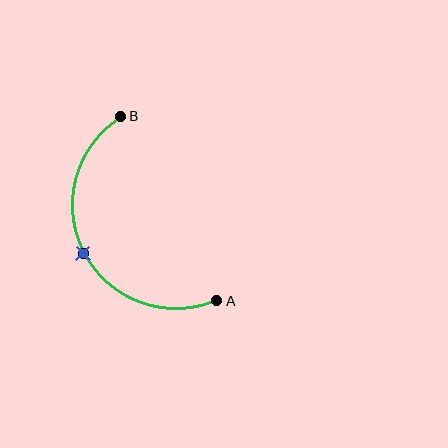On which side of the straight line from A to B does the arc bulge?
The arc bulges to the left of the straight line connecting A and B.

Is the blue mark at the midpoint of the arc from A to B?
Yes. The blue mark lies on the arc at equal arc-length from both A and B — it is the arc midpoint.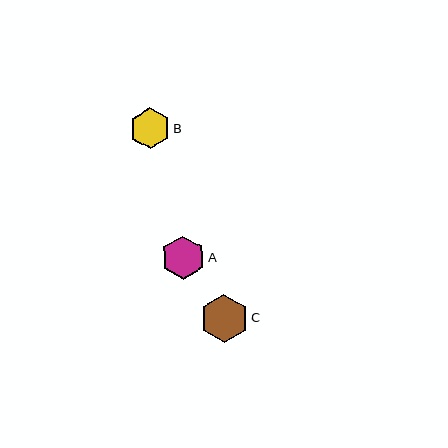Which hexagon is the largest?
Hexagon C is the largest with a size of approximately 48 pixels.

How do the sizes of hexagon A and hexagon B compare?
Hexagon A and hexagon B are approximately the same size.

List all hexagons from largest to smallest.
From largest to smallest: C, A, B.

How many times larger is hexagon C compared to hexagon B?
Hexagon C is approximately 1.2 times the size of hexagon B.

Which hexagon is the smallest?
Hexagon B is the smallest with a size of approximately 41 pixels.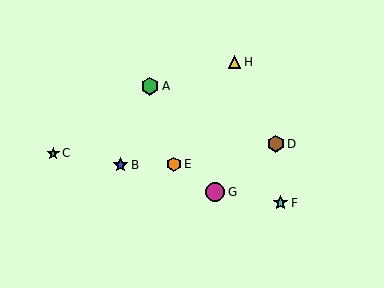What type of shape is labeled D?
Shape D is a brown hexagon.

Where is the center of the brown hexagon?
The center of the brown hexagon is at (276, 144).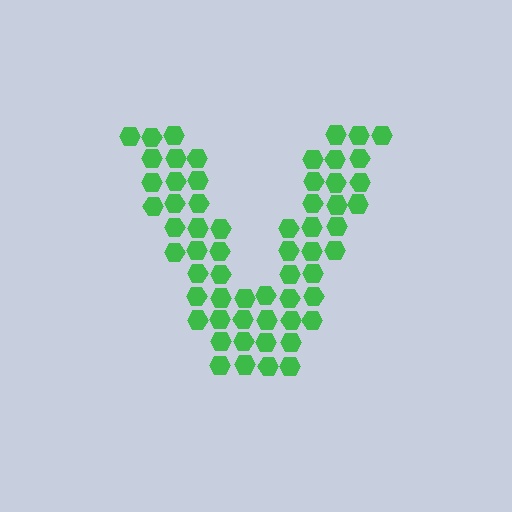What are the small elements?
The small elements are hexagons.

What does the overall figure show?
The overall figure shows the letter V.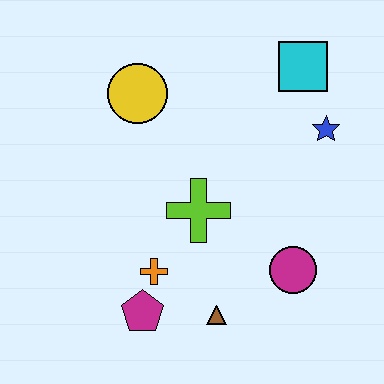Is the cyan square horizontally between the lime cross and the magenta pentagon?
No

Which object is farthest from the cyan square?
The magenta pentagon is farthest from the cyan square.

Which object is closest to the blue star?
The cyan square is closest to the blue star.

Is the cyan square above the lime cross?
Yes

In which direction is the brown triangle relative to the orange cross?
The brown triangle is to the right of the orange cross.